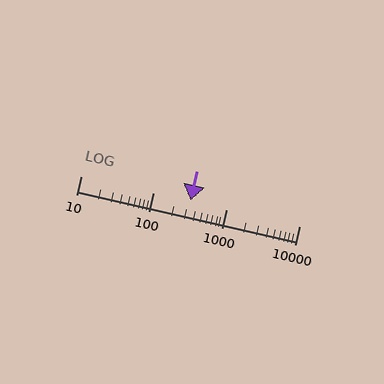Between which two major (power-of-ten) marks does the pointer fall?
The pointer is between 100 and 1000.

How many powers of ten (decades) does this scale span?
The scale spans 3 decades, from 10 to 10000.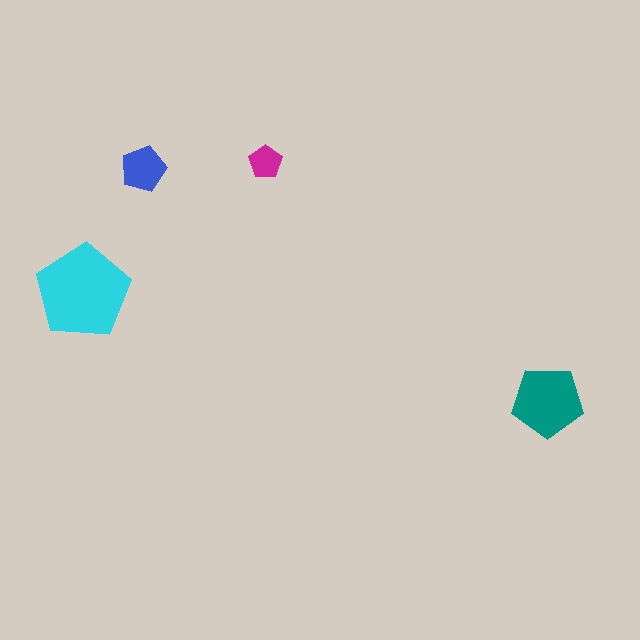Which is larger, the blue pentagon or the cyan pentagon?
The cyan one.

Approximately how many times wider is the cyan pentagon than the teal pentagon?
About 1.5 times wider.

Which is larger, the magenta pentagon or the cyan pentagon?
The cyan one.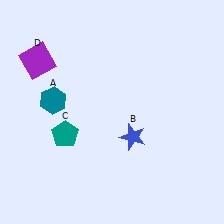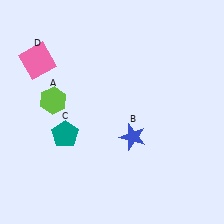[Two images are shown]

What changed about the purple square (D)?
In Image 1, D is purple. In Image 2, it changed to pink.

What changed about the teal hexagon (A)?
In Image 1, A is teal. In Image 2, it changed to lime.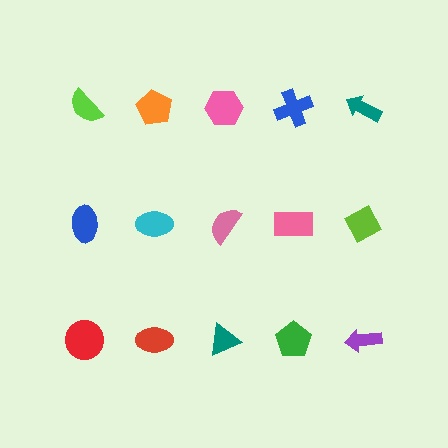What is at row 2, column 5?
A lime diamond.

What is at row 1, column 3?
A pink hexagon.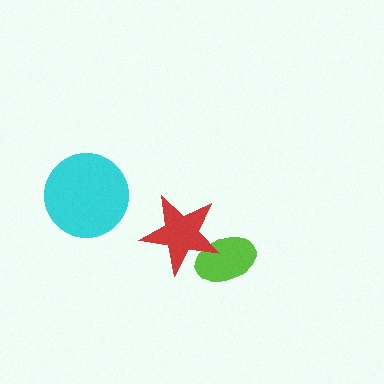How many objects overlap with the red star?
1 object overlaps with the red star.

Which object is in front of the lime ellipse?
The red star is in front of the lime ellipse.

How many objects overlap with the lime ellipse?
1 object overlaps with the lime ellipse.